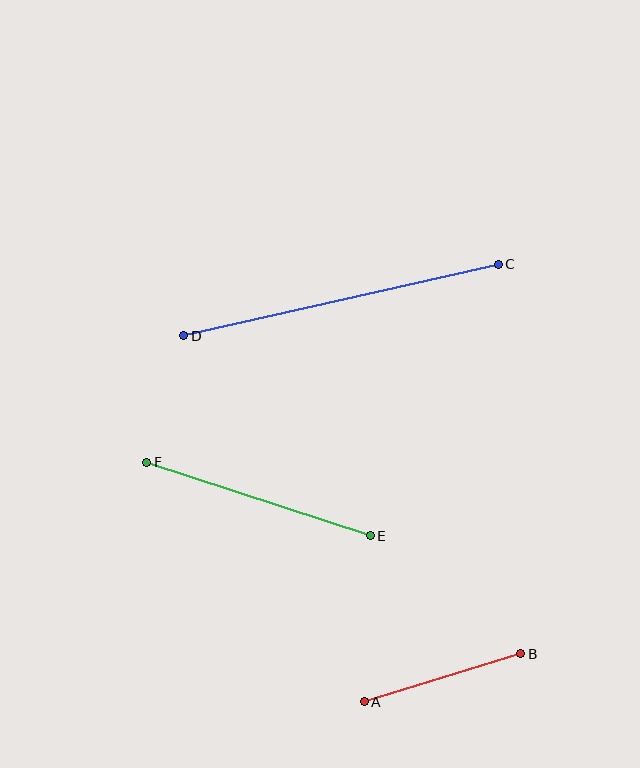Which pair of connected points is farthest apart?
Points C and D are farthest apart.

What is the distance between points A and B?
The distance is approximately 164 pixels.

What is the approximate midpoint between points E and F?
The midpoint is at approximately (258, 499) pixels.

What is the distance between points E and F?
The distance is approximately 235 pixels.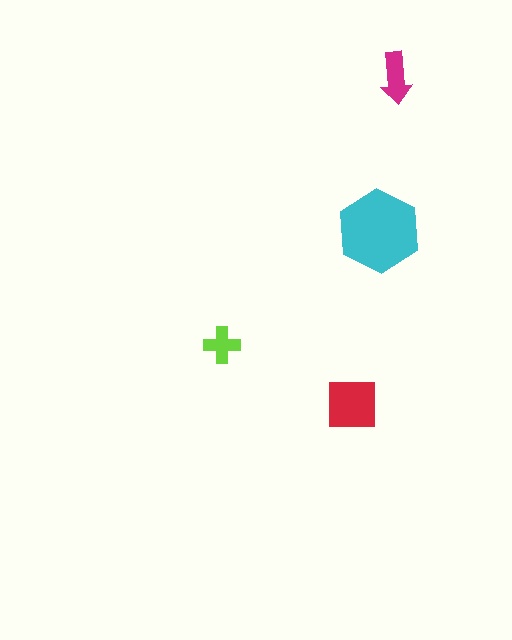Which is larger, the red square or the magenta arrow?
The red square.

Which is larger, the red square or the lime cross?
The red square.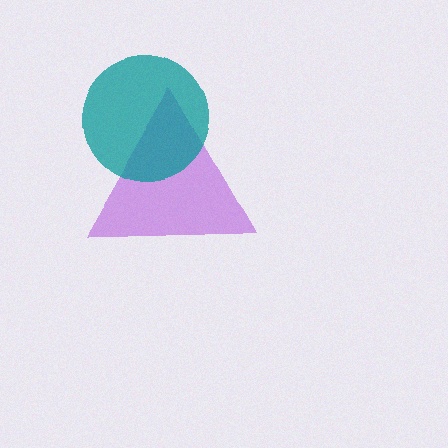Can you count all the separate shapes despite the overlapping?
Yes, there are 2 separate shapes.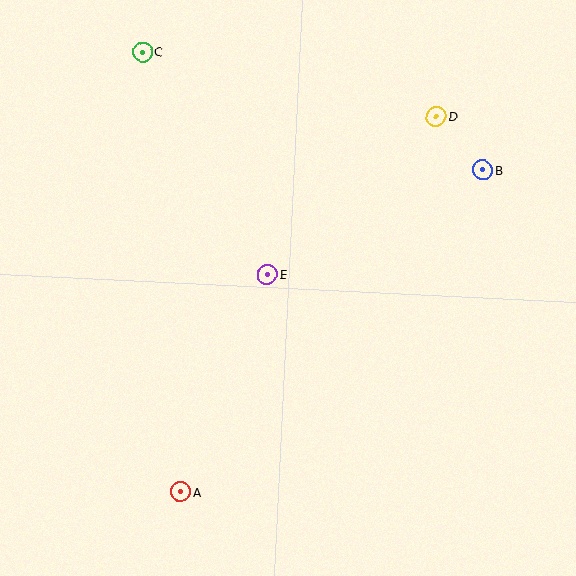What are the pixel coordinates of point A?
Point A is at (181, 492).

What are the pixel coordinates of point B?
Point B is at (483, 170).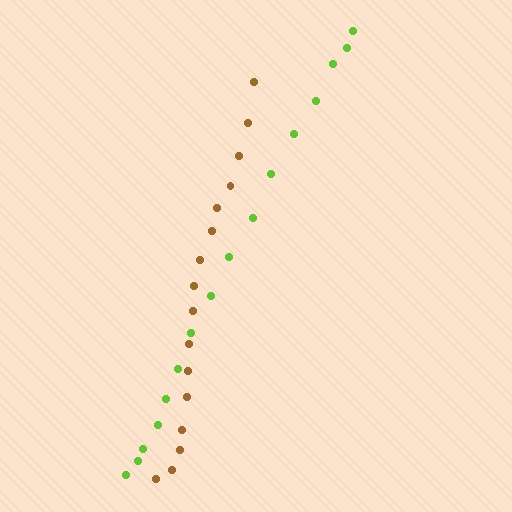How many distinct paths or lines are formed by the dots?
There are 2 distinct paths.